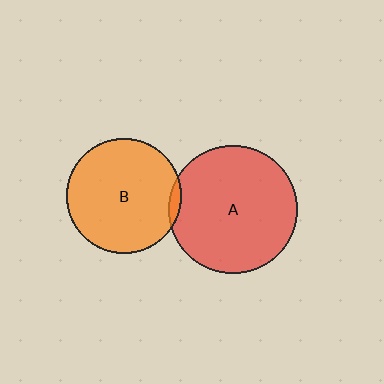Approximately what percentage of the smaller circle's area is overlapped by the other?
Approximately 5%.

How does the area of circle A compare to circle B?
Approximately 1.2 times.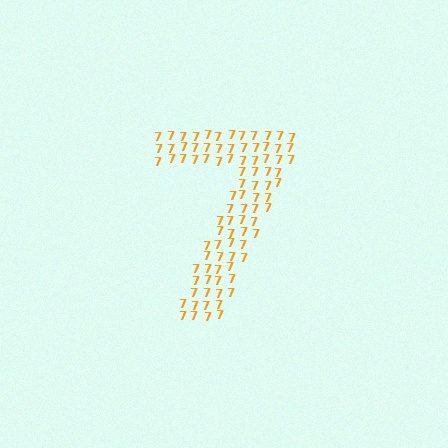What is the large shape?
The large shape is the digit 7.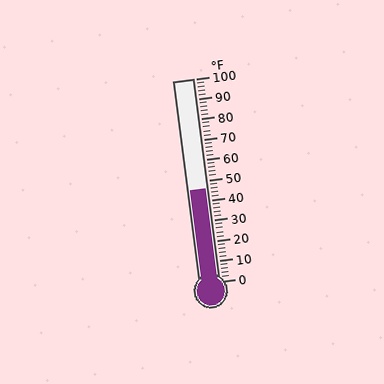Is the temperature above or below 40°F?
The temperature is above 40°F.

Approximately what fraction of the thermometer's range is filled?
The thermometer is filled to approximately 45% of its range.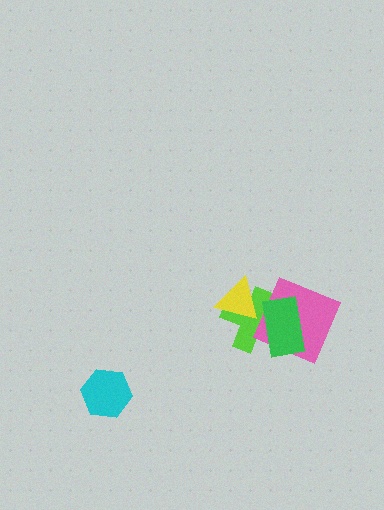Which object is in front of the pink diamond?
The green rectangle is in front of the pink diamond.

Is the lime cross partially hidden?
Yes, it is partially covered by another shape.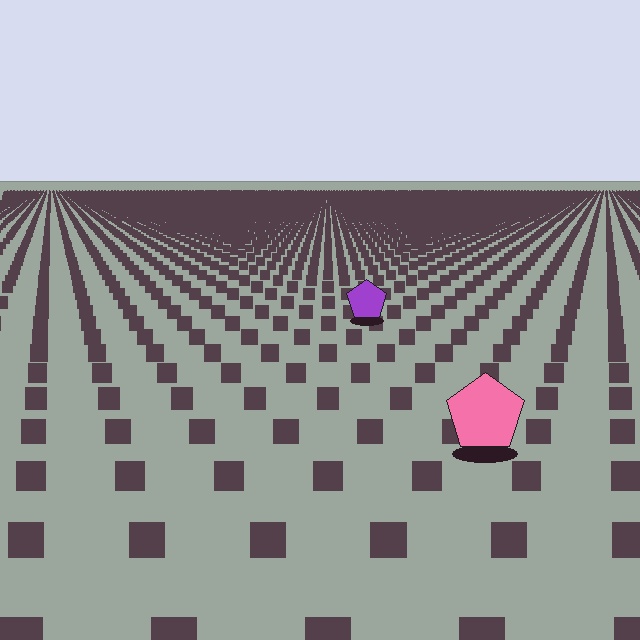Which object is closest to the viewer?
The pink pentagon is closest. The texture marks near it are larger and more spread out.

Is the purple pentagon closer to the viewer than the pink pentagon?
No. The pink pentagon is closer — you can tell from the texture gradient: the ground texture is coarser near it.